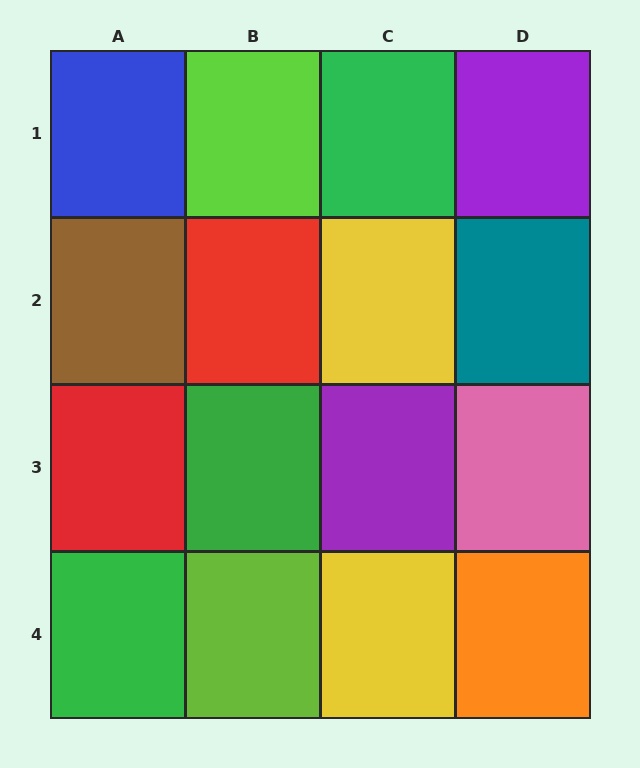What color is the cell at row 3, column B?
Green.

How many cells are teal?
1 cell is teal.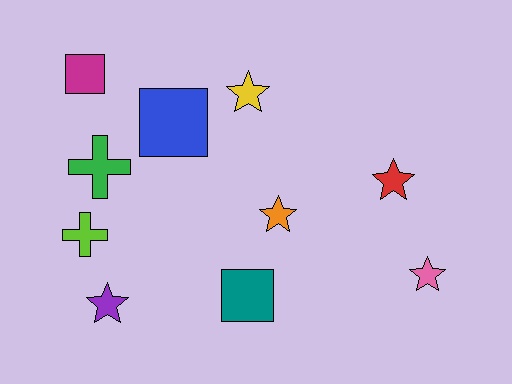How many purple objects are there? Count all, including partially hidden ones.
There is 1 purple object.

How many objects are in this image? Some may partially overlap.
There are 10 objects.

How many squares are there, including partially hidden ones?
There are 3 squares.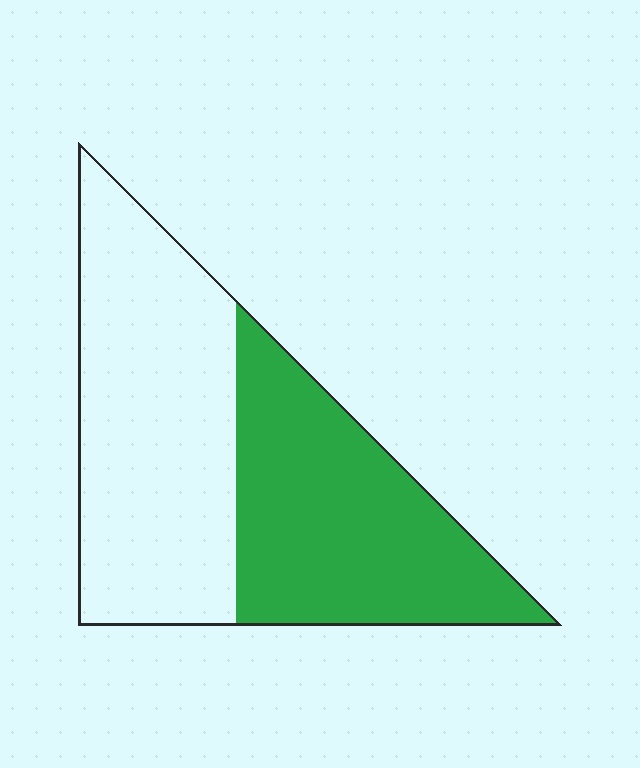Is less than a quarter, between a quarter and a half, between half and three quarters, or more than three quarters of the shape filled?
Between a quarter and a half.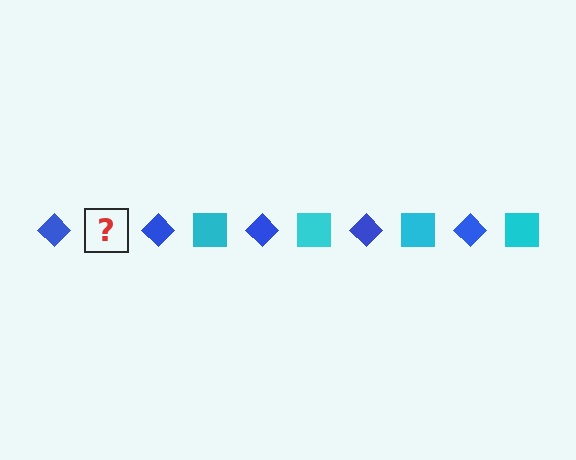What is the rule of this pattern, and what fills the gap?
The rule is that the pattern alternates between blue diamond and cyan square. The gap should be filled with a cyan square.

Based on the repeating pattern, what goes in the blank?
The blank should be a cyan square.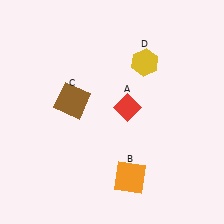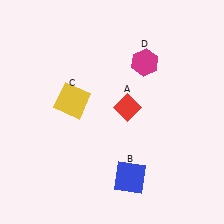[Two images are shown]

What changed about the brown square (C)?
In Image 1, C is brown. In Image 2, it changed to yellow.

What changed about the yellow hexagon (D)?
In Image 1, D is yellow. In Image 2, it changed to magenta.